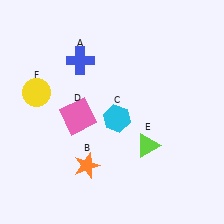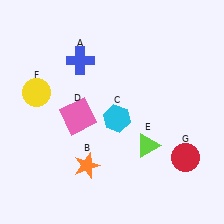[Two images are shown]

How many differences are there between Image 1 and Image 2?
There is 1 difference between the two images.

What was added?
A red circle (G) was added in Image 2.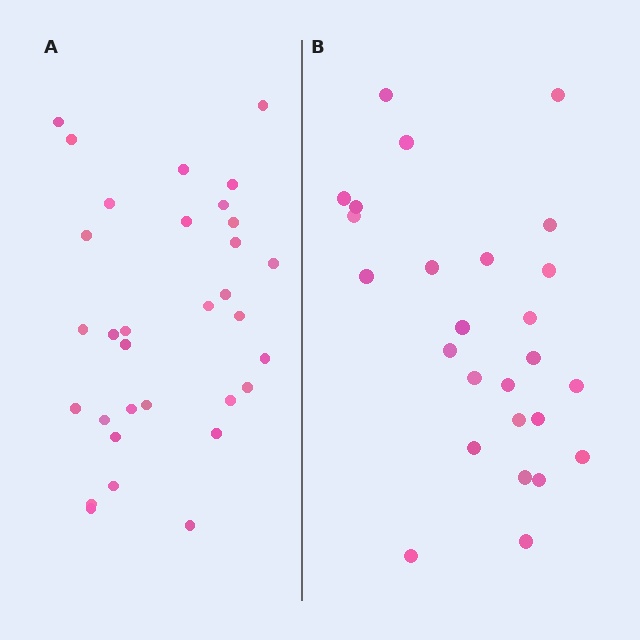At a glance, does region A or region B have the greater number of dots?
Region A (the left region) has more dots.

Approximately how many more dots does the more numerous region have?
Region A has about 6 more dots than region B.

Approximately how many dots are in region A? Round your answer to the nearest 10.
About 30 dots. (The exact count is 32, which rounds to 30.)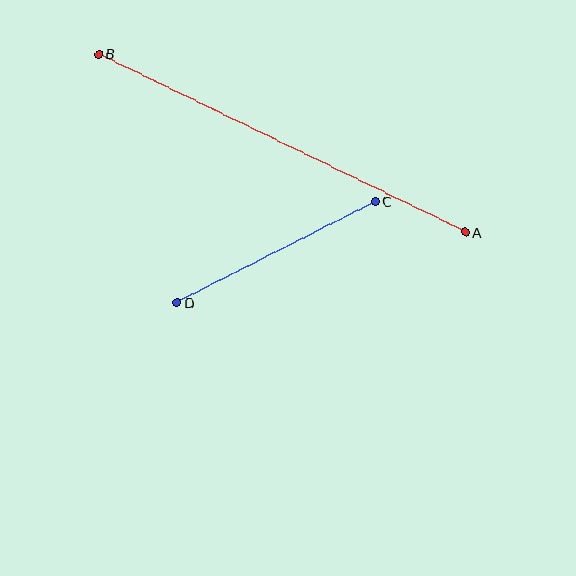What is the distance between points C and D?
The distance is approximately 223 pixels.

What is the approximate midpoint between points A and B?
The midpoint is at approximately (282, 143) pixels.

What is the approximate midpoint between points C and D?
The midpoint is at approximately (276, 252) pixels.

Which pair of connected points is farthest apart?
Points A and B are farthest apart.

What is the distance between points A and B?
The distance is approximately 408 pixels.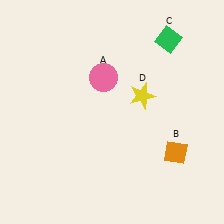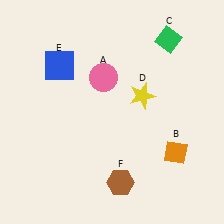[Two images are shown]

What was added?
A blue square (E), a brown hexagon (F) were added in Image 2.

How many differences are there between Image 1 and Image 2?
There are 2 differences between the two images.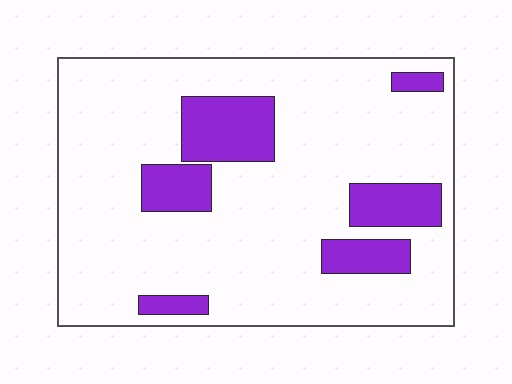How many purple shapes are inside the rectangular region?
6.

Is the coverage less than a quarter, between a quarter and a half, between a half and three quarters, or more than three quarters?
Less than a quarter.